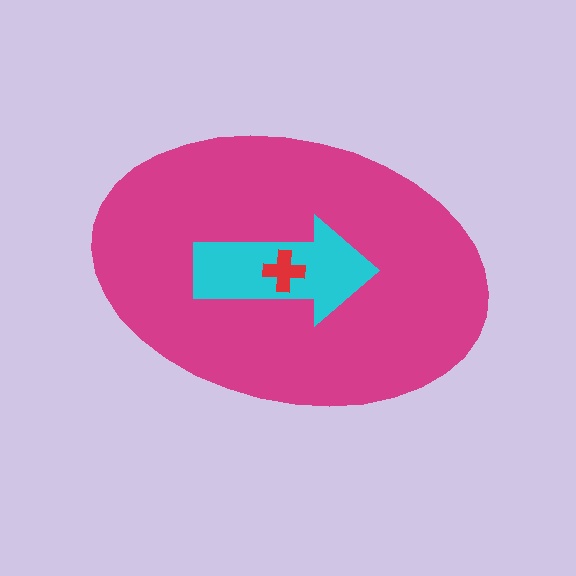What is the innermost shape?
The red cross.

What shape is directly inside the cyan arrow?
The red cross.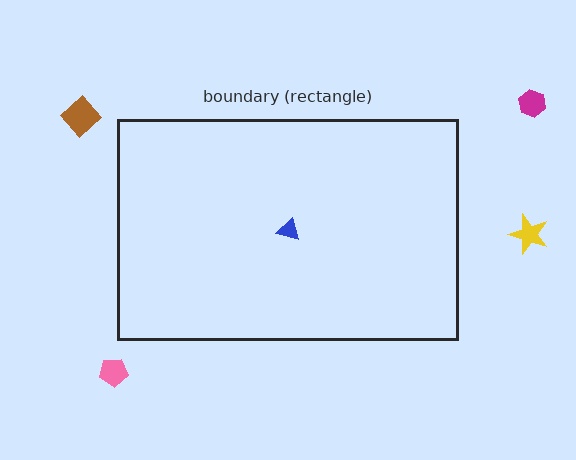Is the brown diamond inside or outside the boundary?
Outside.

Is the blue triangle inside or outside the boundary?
Inside.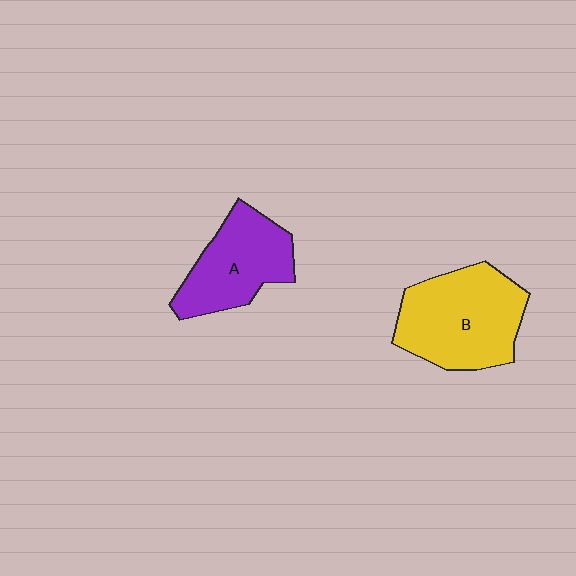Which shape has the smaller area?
Shape A (purple).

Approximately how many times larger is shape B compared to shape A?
Approximately 1.3 times.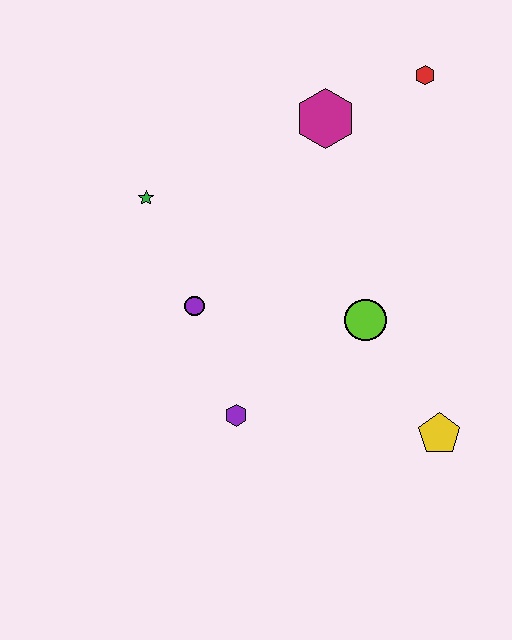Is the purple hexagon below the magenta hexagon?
Yes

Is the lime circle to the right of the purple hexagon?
Yes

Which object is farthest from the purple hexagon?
The red hexagon is farthest from the purple hexagon.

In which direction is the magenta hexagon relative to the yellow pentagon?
The magenta hexagon is above the yellow pentagon.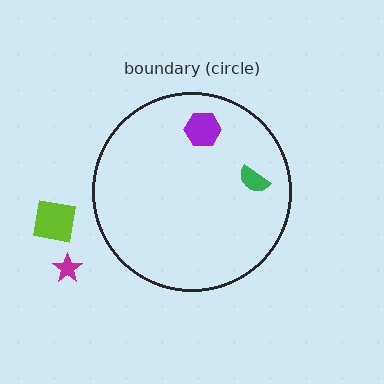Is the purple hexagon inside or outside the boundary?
Inside.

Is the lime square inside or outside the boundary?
Outside.